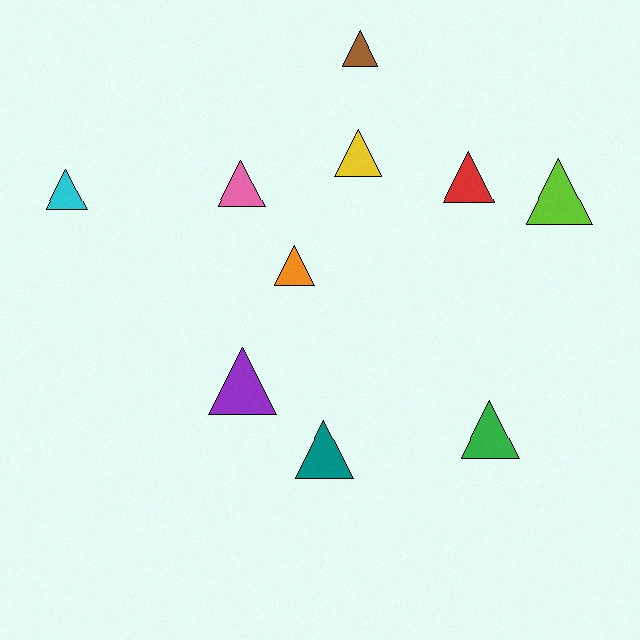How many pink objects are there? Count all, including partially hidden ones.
There is 1 pink object.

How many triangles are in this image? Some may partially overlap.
There are 10 triangles.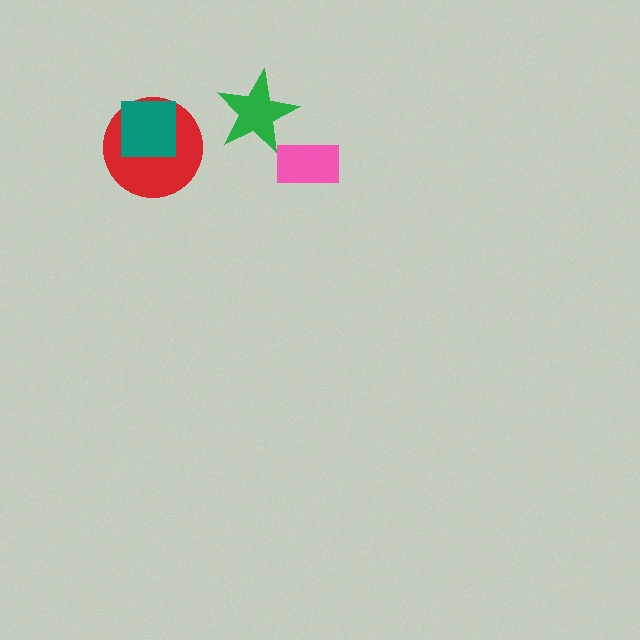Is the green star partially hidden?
No, no other shape covers it.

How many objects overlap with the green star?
0 objects overlap with the green star.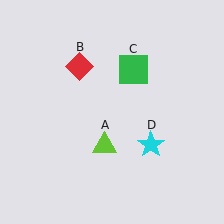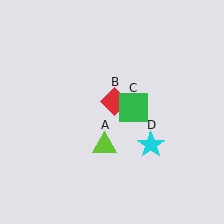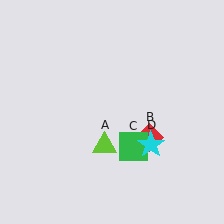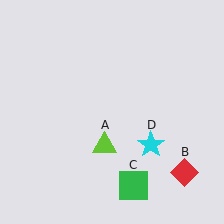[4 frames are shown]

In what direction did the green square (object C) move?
The green square (object C) moved down.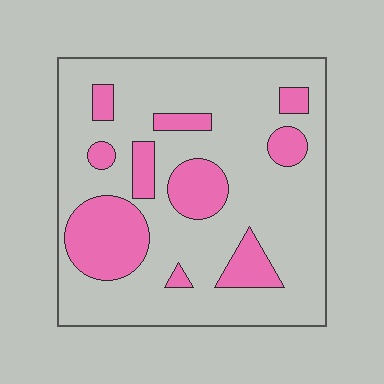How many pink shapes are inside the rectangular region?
10.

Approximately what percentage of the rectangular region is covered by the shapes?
Approximately 25%.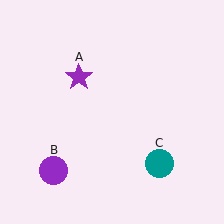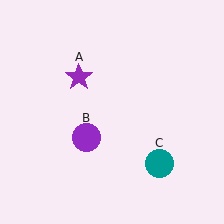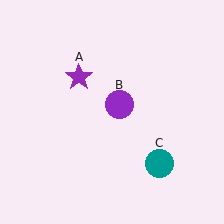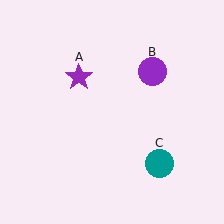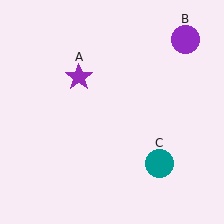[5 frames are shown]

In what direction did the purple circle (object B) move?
The purple circle (object B) moved up and to the right.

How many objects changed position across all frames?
1 object changed position: purple circle (object B).